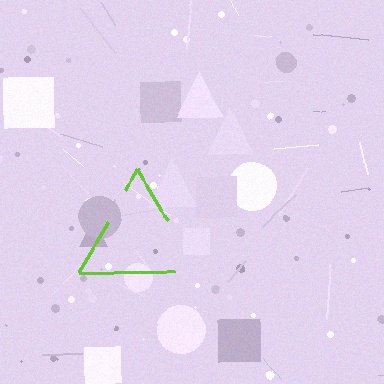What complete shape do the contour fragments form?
The contour fragments form a triangle.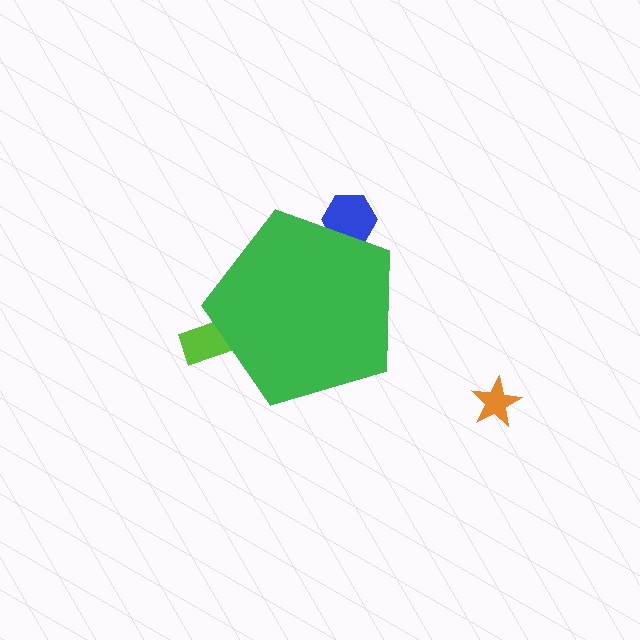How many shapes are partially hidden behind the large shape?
2 shapes are partially hidden.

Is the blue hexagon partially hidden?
Yes, the blue hexagon is partially hidden behind the green pentagon.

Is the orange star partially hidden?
No, the orange star is fully visible.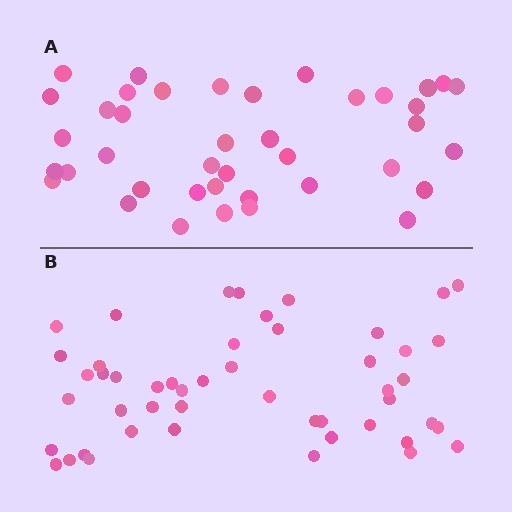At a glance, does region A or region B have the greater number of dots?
Region B (the bottom region) has more dots.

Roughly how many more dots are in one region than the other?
Region B has roughly 8 or so more dots than region A.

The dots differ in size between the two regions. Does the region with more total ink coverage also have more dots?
No. Region A has more total ink coverage because its dots are larger, but region B actually contains more individual dots. Total area can be misleading — the number of items is what matters here.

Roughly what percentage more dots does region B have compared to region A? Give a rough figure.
About 20% more.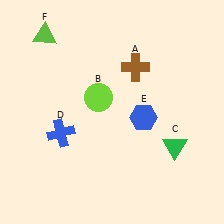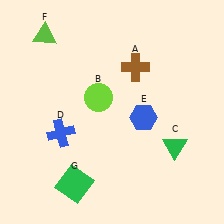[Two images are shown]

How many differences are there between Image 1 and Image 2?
There is 1 difference between the two images.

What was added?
A green square (G) was added in Image 2.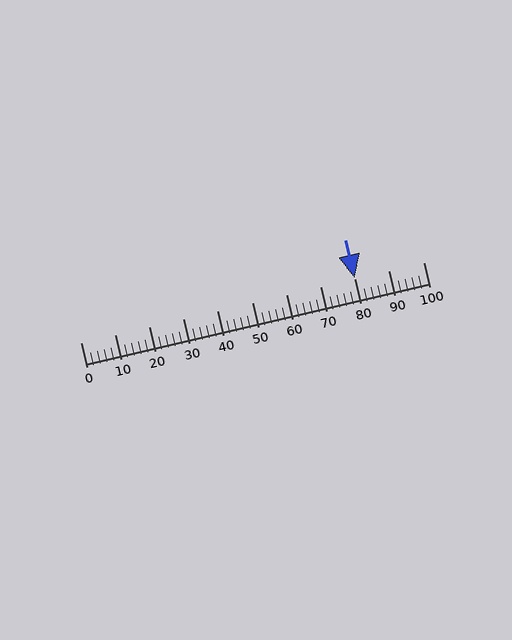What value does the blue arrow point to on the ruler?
The blue arrow points to approximately 80.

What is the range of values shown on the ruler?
The ruler shows values from 0 to 100.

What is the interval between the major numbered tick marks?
The major tick marks are spaced 10 units apart.